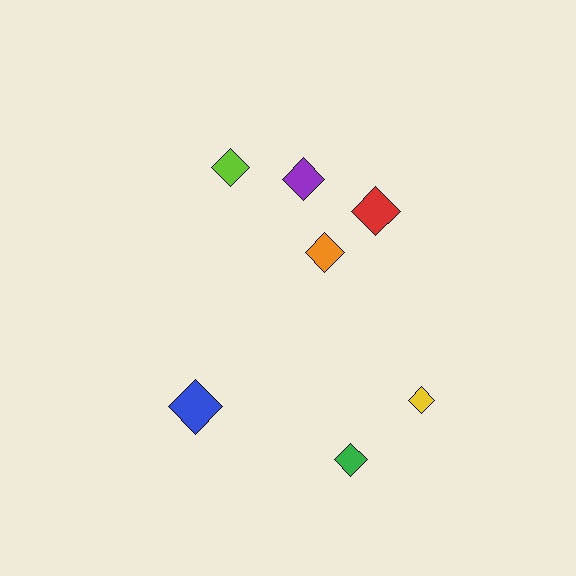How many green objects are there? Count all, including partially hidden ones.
There is 1 green object.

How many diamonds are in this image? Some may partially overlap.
There are 7 diamonds.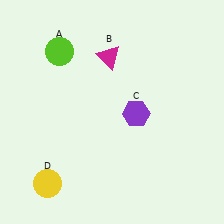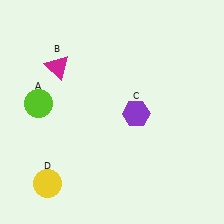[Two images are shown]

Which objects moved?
The objects that moved are: the lime circle (A), the magenta triangle (B).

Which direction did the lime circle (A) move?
The lime circle (A) moved down.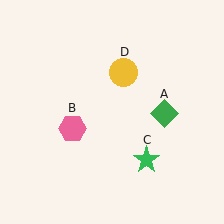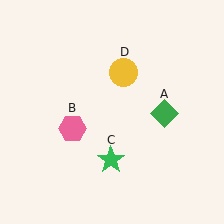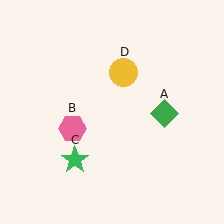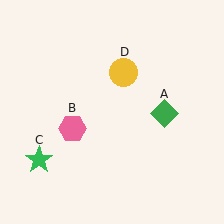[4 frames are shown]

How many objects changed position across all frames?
1 object changed position: green star (object C).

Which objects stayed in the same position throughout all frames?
Green diamond (object A) and pink hexagon (object B) and yellow circle (object D) remained stationary.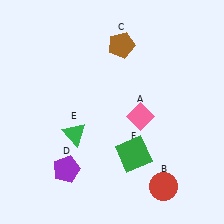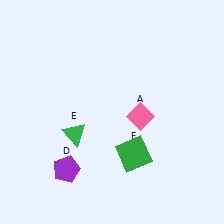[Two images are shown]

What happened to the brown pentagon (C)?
The brown pentagon (C) was removed in Image 2. It was in the top-right area of Image 1.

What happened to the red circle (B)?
The red circle (B) was removed in Image 2. It was in the bottom-right area of Image 1.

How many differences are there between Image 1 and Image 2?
There are 2 differences between the two images.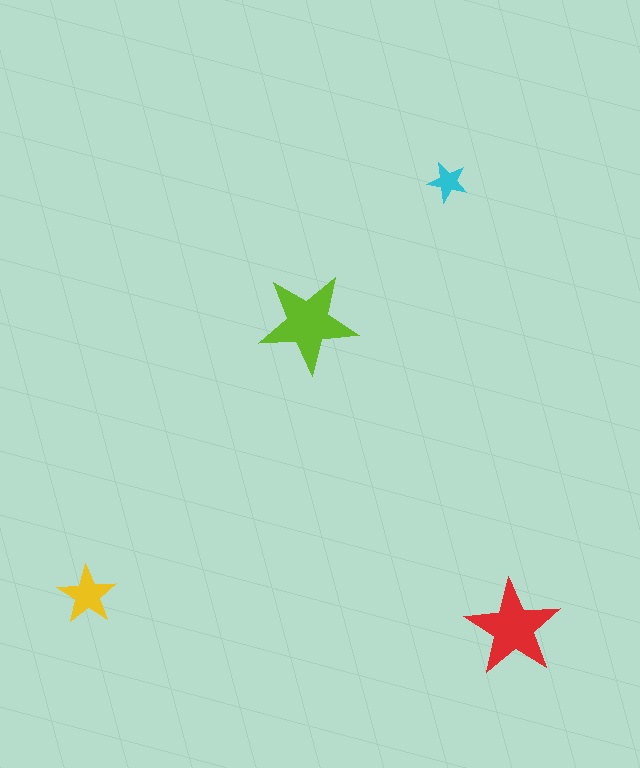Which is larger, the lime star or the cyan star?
The lime one.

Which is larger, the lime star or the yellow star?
The lime one.